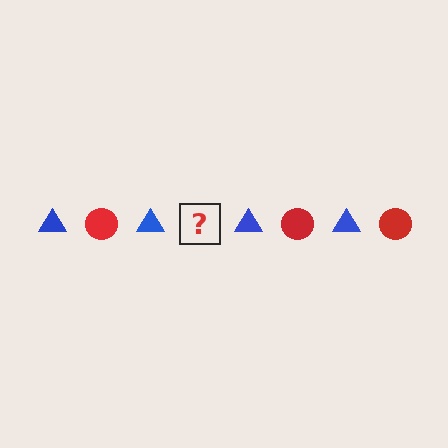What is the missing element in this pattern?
The missing element is a red circle.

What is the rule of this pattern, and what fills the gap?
The rule is that the pattern alternates between blue triangle and red circle. The gap should be filled with a red circle.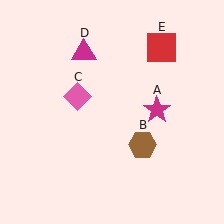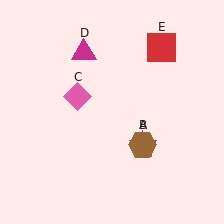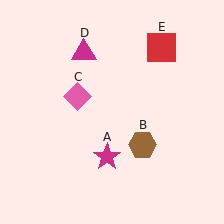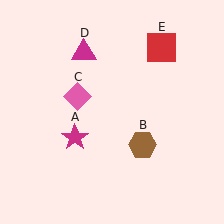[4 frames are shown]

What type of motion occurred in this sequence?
The magenta star (object A) rotated clockwise around the center of the scene.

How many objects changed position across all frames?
1 object changed position: magenta star (object A).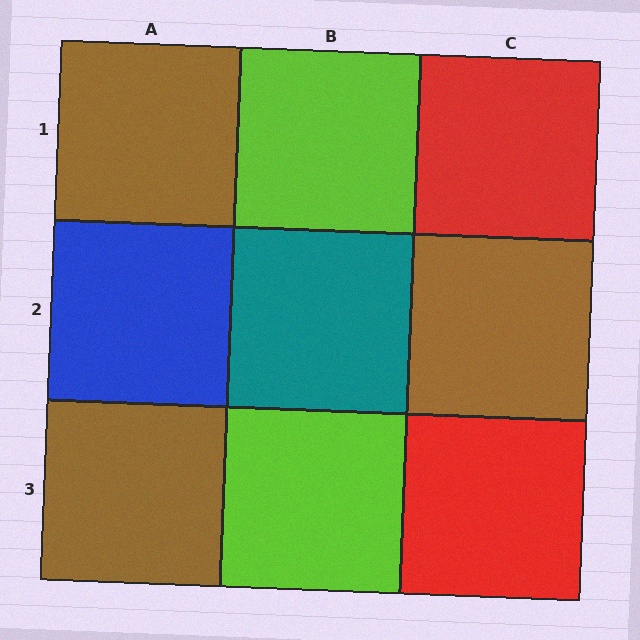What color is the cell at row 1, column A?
Brown.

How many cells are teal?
1 cell is teal.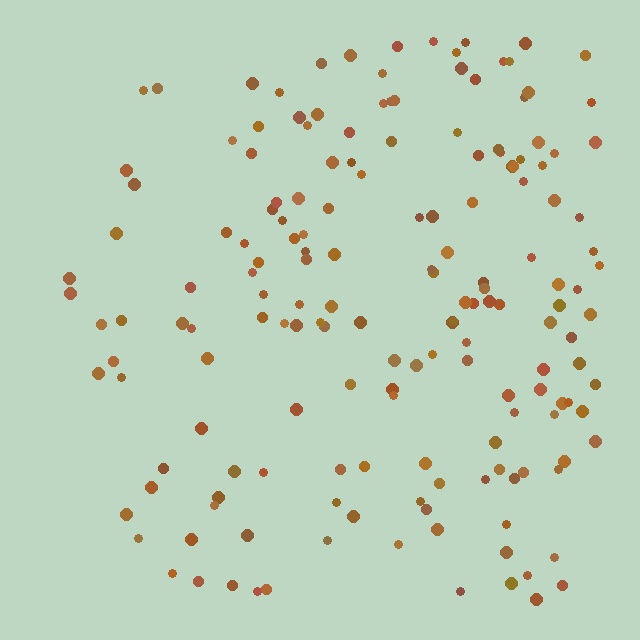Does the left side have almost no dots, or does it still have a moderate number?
Still a moderate number, just noticeably fewer than the right.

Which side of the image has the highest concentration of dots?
The right.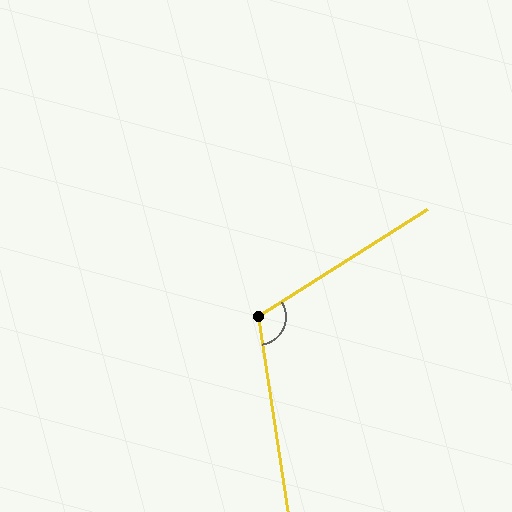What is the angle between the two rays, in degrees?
Approximately 114 degrees.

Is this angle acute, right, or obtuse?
It is obtuse.